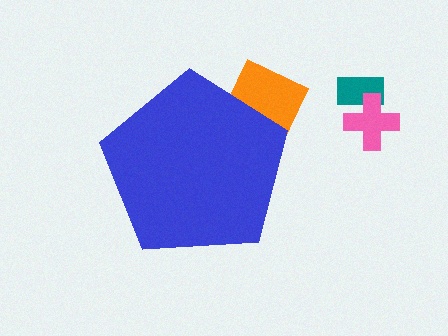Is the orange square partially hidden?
Yes, the orange square is partially hidden behind the blue pentagon.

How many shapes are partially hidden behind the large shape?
1 shape is partially hidden.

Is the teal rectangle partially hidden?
No, the teal rectangle is fully visible.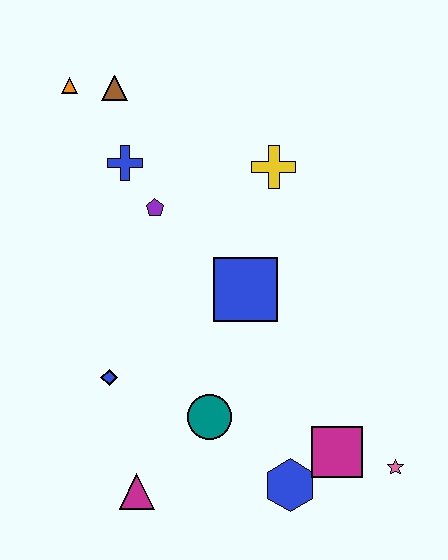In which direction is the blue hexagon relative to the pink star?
The blue hexagon is to the left of the pink star.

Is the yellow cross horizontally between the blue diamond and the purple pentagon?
No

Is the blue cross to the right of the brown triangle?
Yes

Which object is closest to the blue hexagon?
The magenta square is closest to the blue hexagon.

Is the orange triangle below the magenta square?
No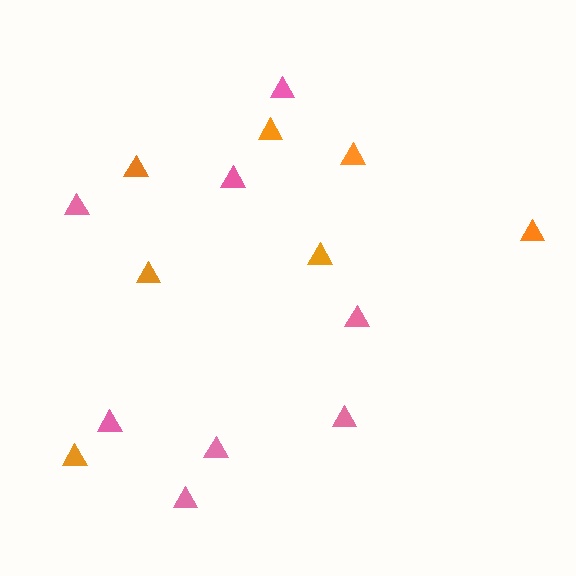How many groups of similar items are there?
There are 2 groups: one group of orange triangles (7) and one group of pink triangles (8).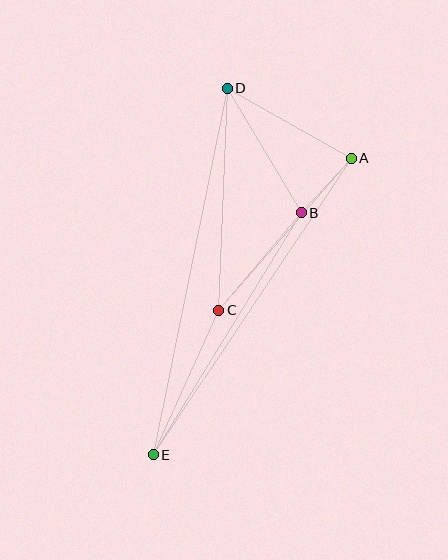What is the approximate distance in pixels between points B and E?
The distance between B and E is approximately 284 pixels.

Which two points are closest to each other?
Points A and B are closest to each other.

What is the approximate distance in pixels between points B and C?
The distance between B and C is approximately 128 pixels.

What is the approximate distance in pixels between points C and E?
The distance between C and E is approximately 159 pixels.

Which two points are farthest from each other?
Points D and E are farthest from each other.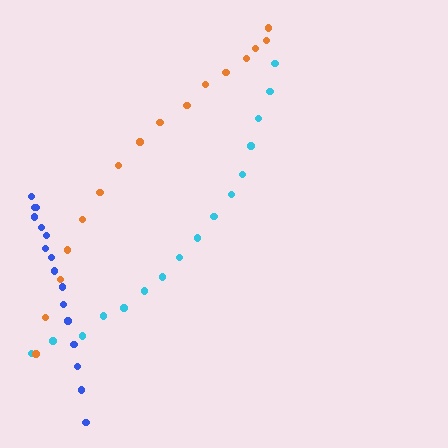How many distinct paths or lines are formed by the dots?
There are 3 distinct paths.